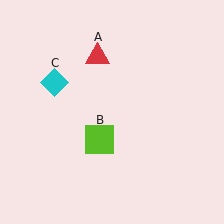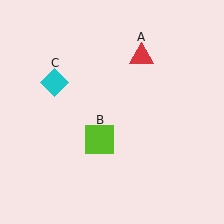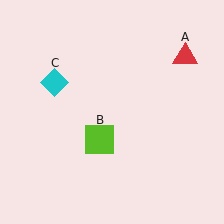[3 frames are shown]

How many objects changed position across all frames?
1 object changed position: red triangle (object A).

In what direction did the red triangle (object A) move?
The red triangle (object A) moved right.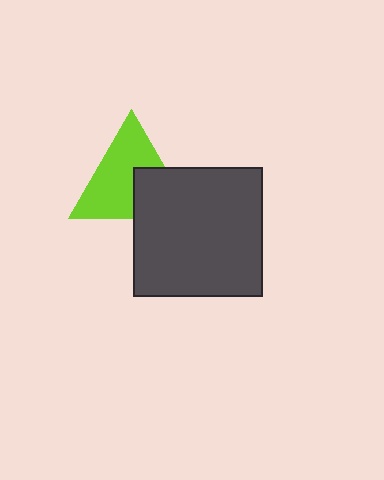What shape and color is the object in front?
The object in front is a dark gray square.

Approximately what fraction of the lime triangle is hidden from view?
Roughly 34% of the lime triangle is hidden behind the dark gray square.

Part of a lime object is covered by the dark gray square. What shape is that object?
It is a triangle.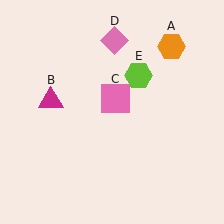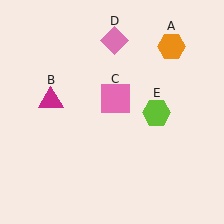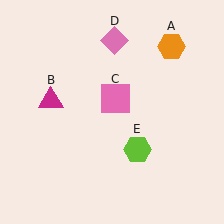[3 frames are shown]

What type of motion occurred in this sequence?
The lime hexagon (object E) rotated clockwise around the center of the scene.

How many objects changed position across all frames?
1 object changed position: lime hexagon (object E).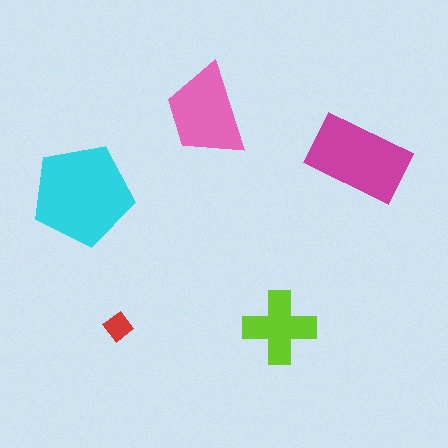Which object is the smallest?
The red diamond.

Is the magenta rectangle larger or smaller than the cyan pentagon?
Smaller.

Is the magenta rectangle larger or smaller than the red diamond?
Larger.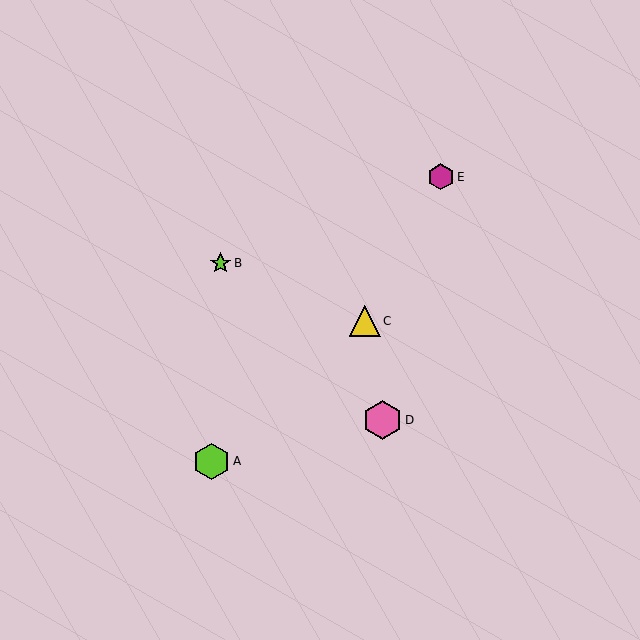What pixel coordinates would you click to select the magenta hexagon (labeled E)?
Click at (441, 177) to select the magenta hexagon E.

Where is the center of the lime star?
The center of the lime star is at (221, 263).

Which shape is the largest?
The pink hexagon (labeled D) is the largest.